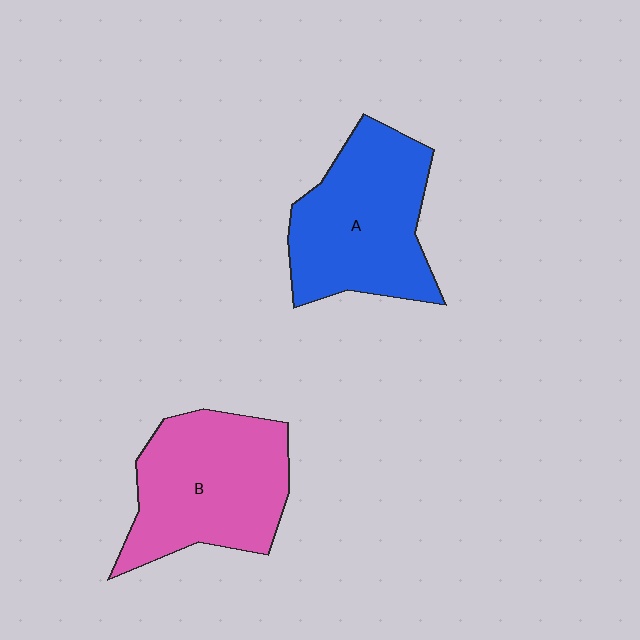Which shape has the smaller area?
Shape A (blue).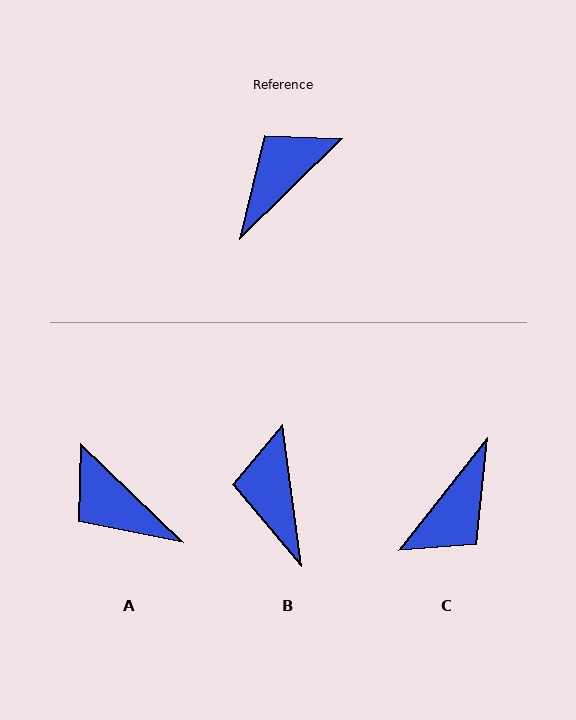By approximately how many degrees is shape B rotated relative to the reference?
Approximately 54 degrees counter-clockwise.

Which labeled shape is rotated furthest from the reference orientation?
C, about 173 degrees away.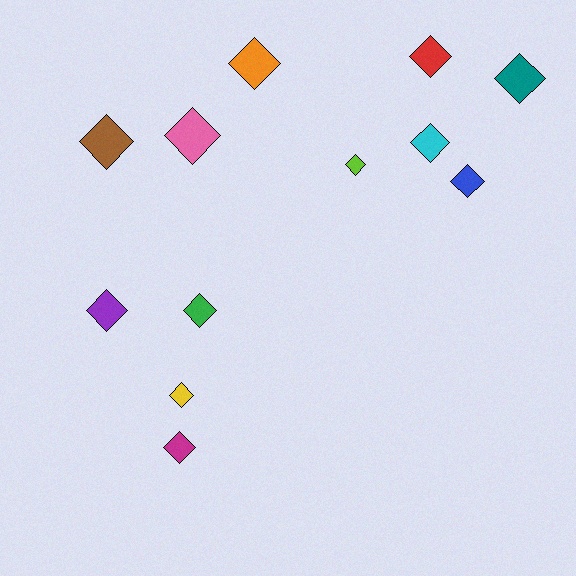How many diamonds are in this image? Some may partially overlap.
There are 12 diamonds.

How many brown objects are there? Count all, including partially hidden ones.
There is 1 brown object.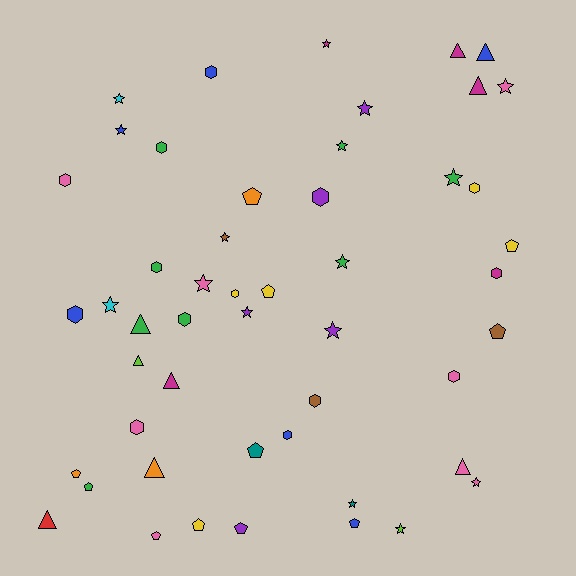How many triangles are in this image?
There are 9 triangles.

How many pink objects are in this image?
There are 8 pink objects.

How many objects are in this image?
There are 50 objects.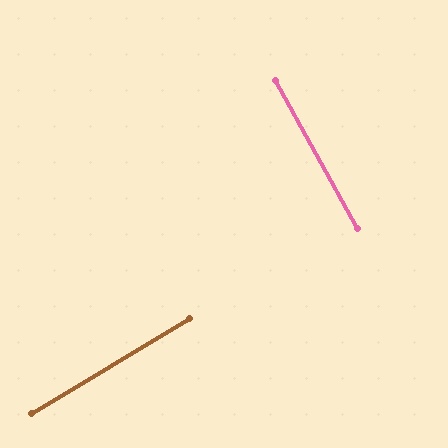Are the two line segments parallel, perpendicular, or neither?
Perpendicular — they meet at approximately 88°.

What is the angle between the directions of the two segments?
Approximately 88 degrees.